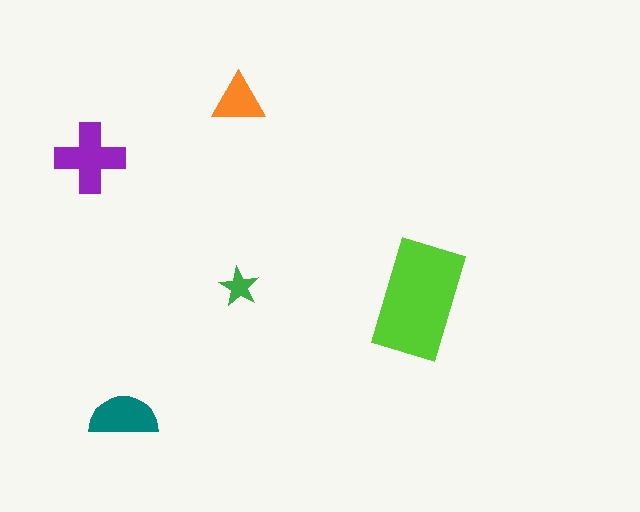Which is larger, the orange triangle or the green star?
The orange triangle.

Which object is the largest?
The lime rectangle.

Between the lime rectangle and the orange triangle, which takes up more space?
The lime rectangle.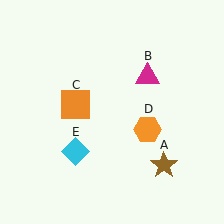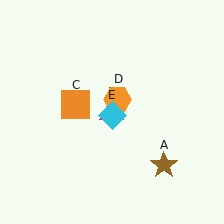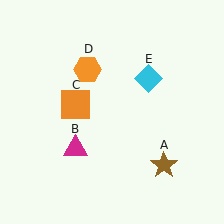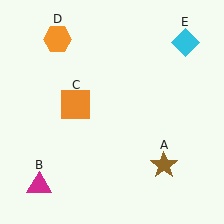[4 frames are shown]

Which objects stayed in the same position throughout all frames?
Brown star (object A) and orange square (object C) remained stationary.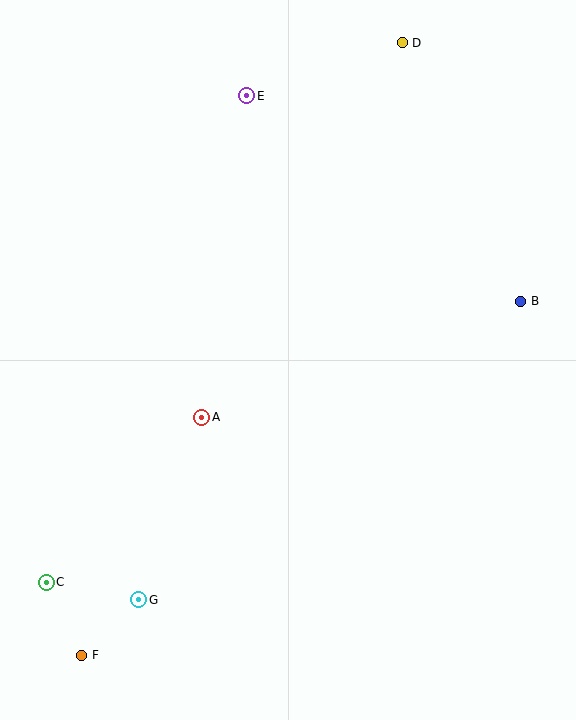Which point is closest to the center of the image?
Point A at (202, 417) is closest to the center.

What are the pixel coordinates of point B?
Point B is at (521, 301).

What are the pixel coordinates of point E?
Point E is at (247, 96).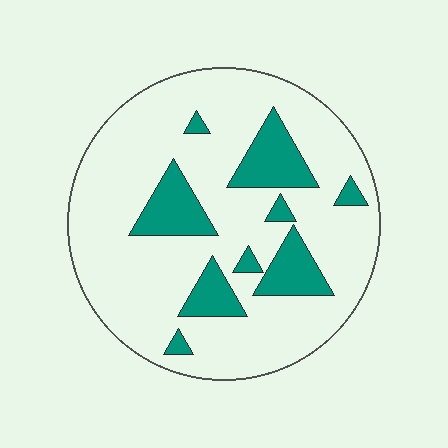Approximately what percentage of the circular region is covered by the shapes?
Approximately 20%.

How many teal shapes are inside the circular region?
9.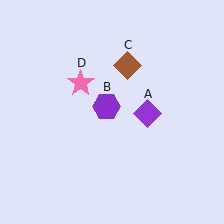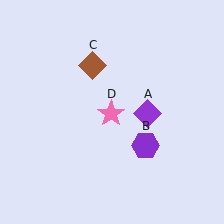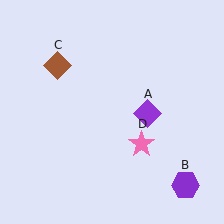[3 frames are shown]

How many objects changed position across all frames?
3 objects changed position: purple hexagon (object B), brown diamond (object C), pink star (object D).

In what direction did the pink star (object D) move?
The pink star (object D) moved down and to the right.